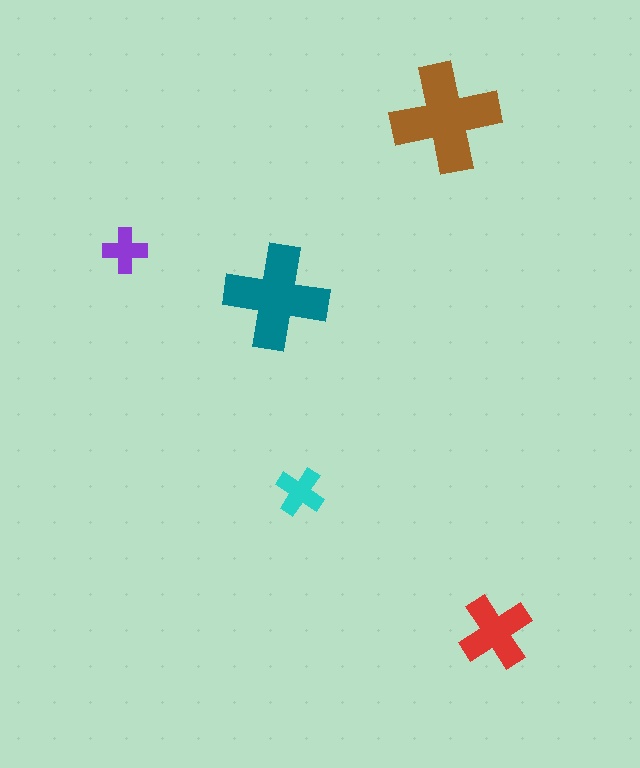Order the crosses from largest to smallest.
the brown one, the teal one, the red one, the cyan one, the purple one.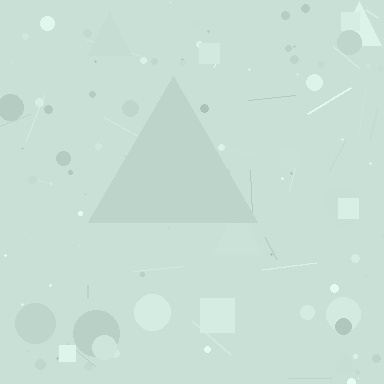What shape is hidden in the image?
A triangle is hidden in the image.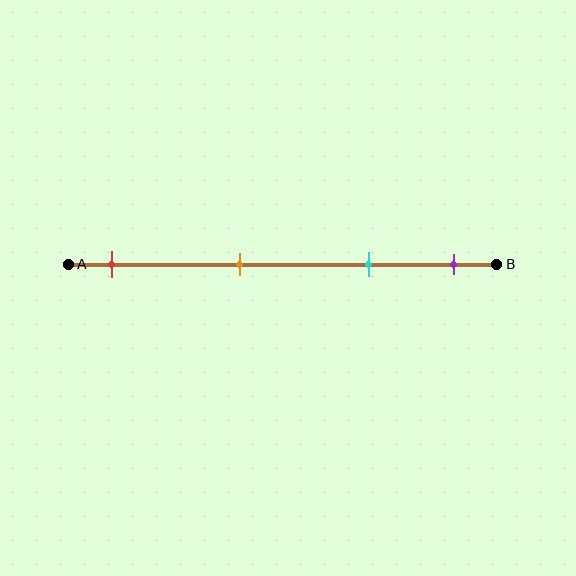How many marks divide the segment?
There are 4 marks dividing the segment.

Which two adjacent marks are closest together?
The cyan and purple marks are the closest adjacent pair.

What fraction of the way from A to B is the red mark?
The red mark is approximately 10% (0.1) of the way from A to B.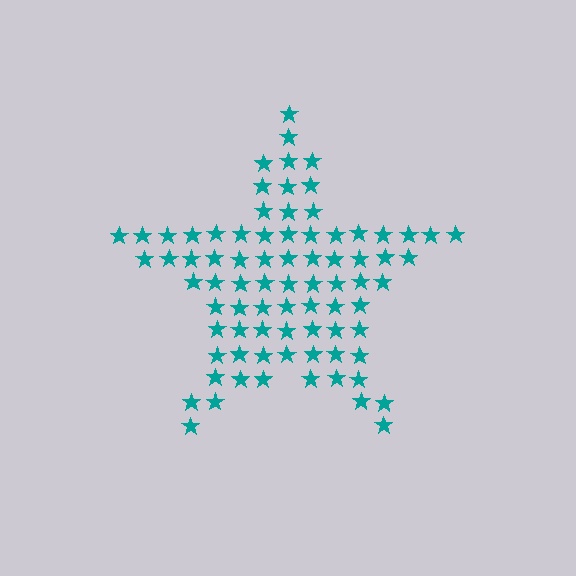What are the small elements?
The small elements are stars.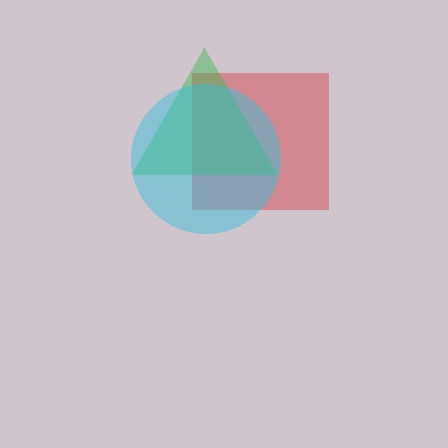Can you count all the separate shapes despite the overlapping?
Yes, there are 3 separate shapes.